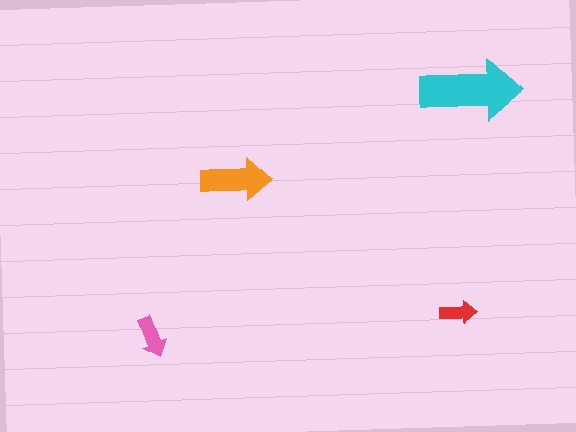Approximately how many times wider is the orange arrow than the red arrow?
About 2 times wider.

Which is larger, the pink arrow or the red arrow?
The pink one.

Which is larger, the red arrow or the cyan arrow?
The cyan one.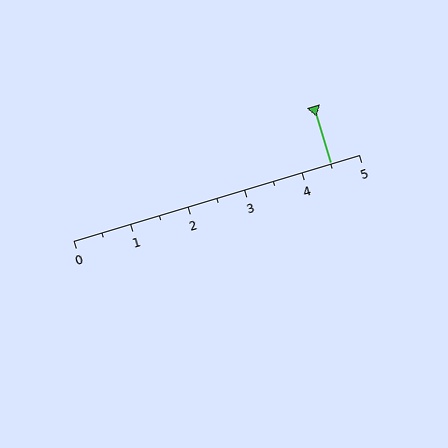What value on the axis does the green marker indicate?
The marker indicates approximately 4.5.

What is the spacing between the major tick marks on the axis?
The major ticks are spaced 1 apart.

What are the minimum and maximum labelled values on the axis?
The axis runs from 0 to 5.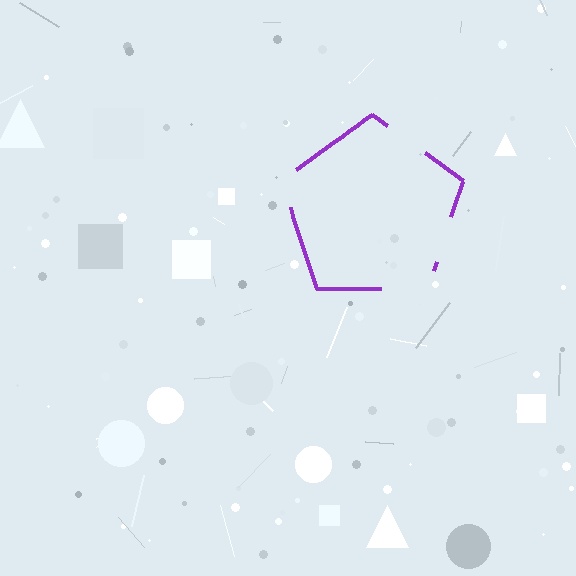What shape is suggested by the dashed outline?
The dashed outline suggests a pentagon.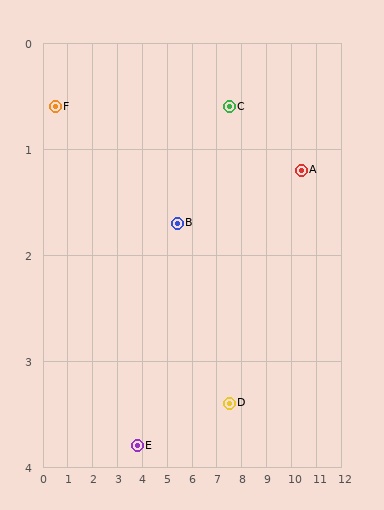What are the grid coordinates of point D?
Point D is at approximately (7.5, 3.4).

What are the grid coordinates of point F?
Point F is at approximately (0.5, 0.6).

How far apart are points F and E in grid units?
Points F and E are about 4.6 grid units apart.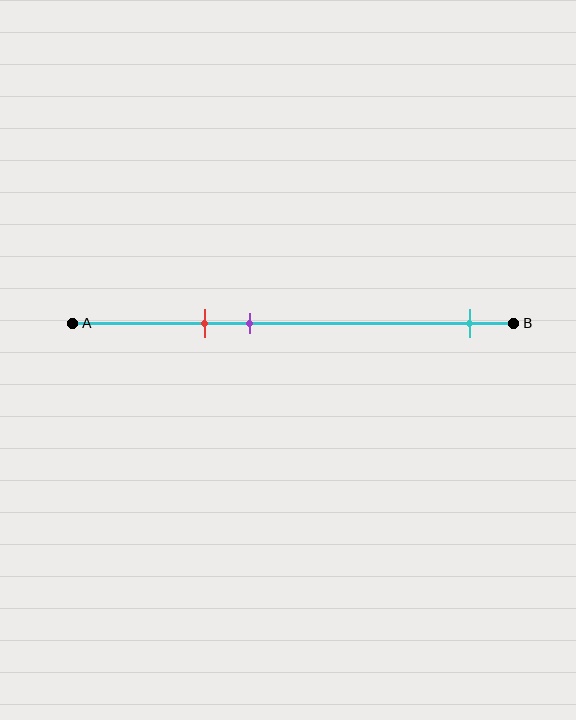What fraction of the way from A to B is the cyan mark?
The cyan mark is approximately 90% (0.9) of the way from A to B.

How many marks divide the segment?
There are 3 marks dividing the segment.